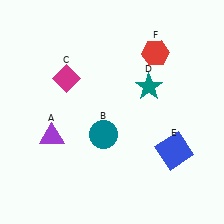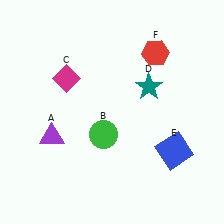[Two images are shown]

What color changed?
The circle (B) changed from teal in Image 1 to green in Image 2.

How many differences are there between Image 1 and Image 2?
There is 1 difference between the two images.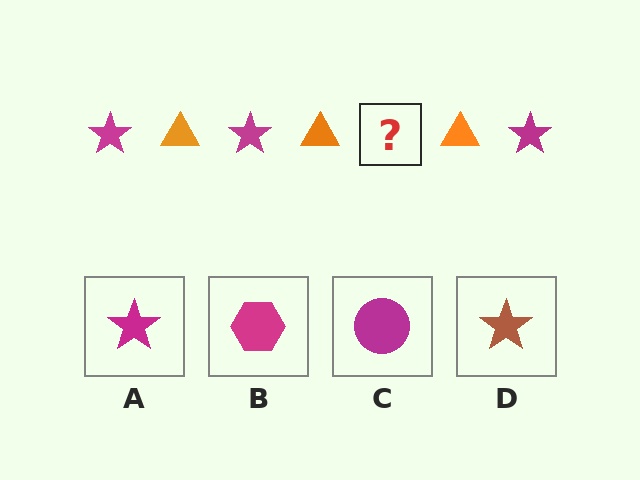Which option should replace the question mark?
Option A.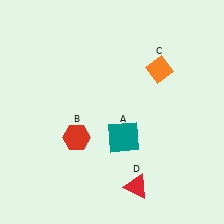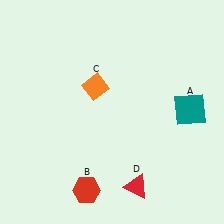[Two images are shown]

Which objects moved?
The objects that moved are: the teal square (A), the red hexagon (B), the orange diamond (C).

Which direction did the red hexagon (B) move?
The red hexagon (B) moved down.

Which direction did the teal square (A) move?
The teal square (A) moved right.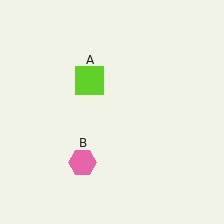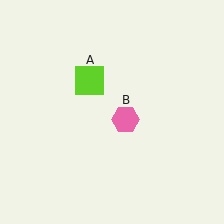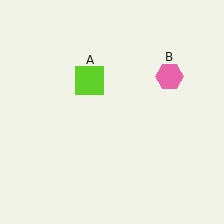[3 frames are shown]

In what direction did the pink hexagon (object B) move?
The pink hexagon (object B) moved up and to the right.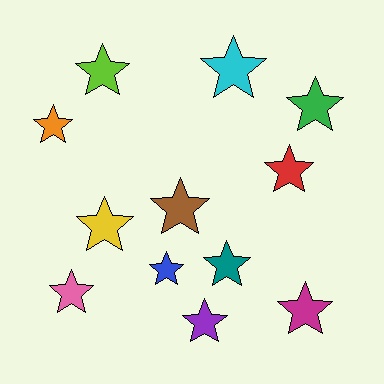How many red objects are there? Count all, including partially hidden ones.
There is 1 red object.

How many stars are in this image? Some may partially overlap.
There are 12 stars.